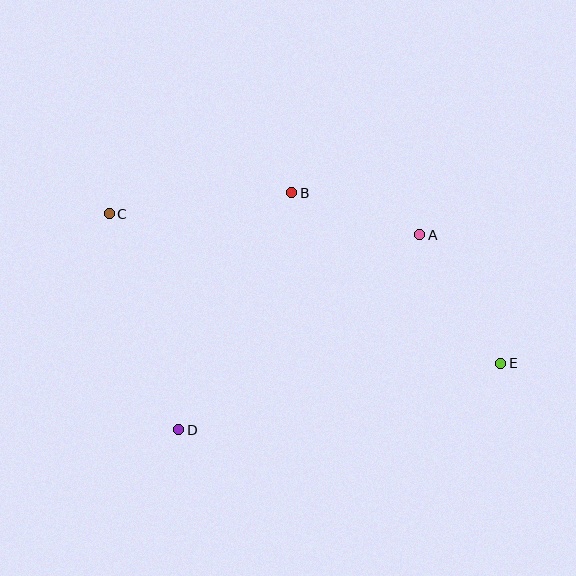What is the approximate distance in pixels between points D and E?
The distance between D and E is approximately 329 pixels.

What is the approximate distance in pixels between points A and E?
The distance between A and E is approximately 152 pixels.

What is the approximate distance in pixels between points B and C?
The distance between B and C is approximately 184 pixels.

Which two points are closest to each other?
Points A and B are closest to each other.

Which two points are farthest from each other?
Points C and E are farthest from each other.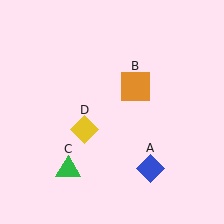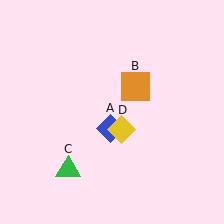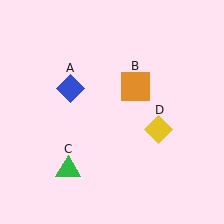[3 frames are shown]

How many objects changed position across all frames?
2 objects changed position: blue diamond (object A), yellow diamond (object D).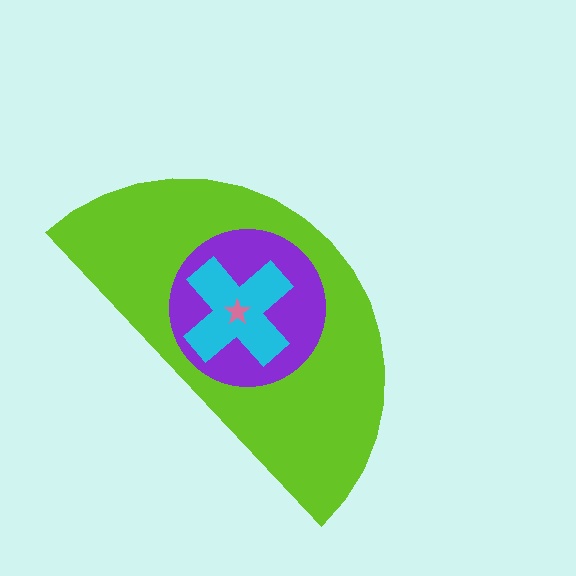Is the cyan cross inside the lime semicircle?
Yes.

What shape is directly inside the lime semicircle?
The purple circle.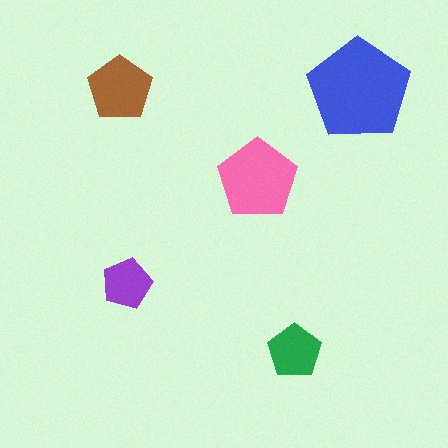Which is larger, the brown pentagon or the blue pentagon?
The blue one.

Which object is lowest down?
The green pentagon is bottommost.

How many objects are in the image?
There are 5 objects in the image.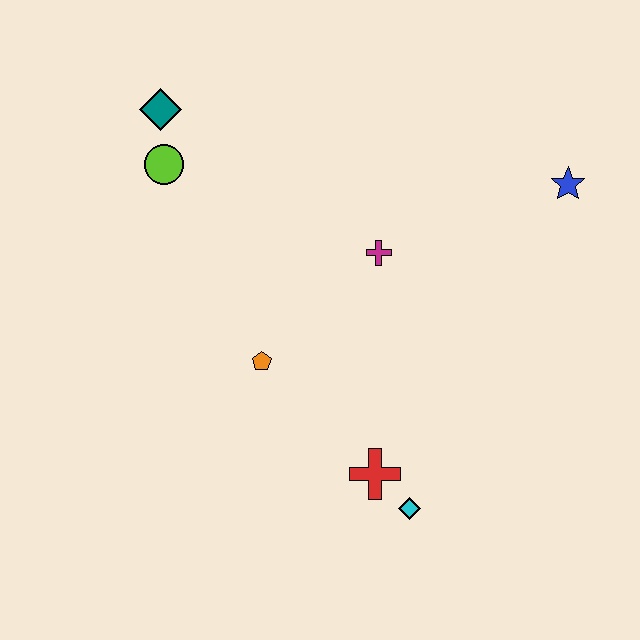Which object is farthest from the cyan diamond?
The teal diamond is farthest from the cyan diamond.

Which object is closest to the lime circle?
The teal diamond is closest to the lime circle.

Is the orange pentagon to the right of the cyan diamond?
No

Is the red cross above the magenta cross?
No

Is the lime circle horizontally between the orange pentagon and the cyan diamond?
No